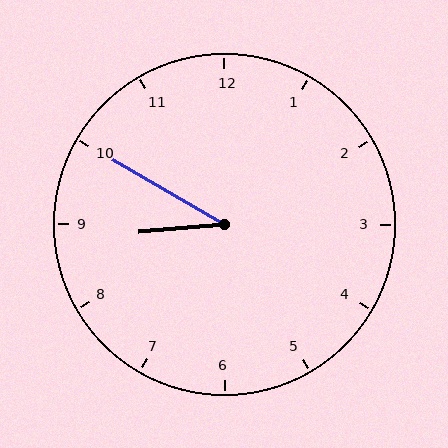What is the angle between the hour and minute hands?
Approximately 35 degrees.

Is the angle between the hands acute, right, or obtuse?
It is acute.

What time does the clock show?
8:50.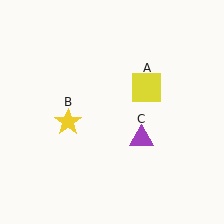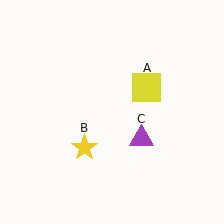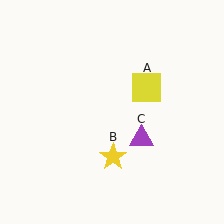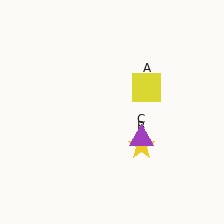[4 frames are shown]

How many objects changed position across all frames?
1 object changed position: yellow star (object B).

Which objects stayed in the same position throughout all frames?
Yellow square (object A) and purple triangle (object C) remained stationary.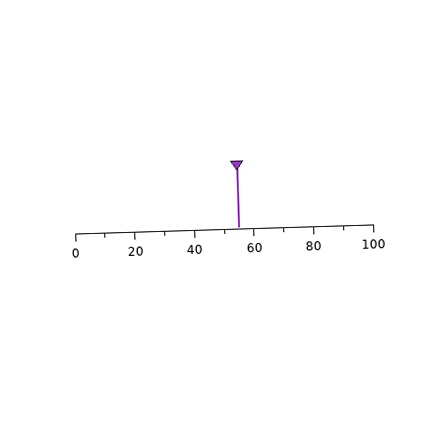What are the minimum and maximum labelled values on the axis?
The axis runs from 0 to 100.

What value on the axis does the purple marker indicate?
The marker indicates approximately 55.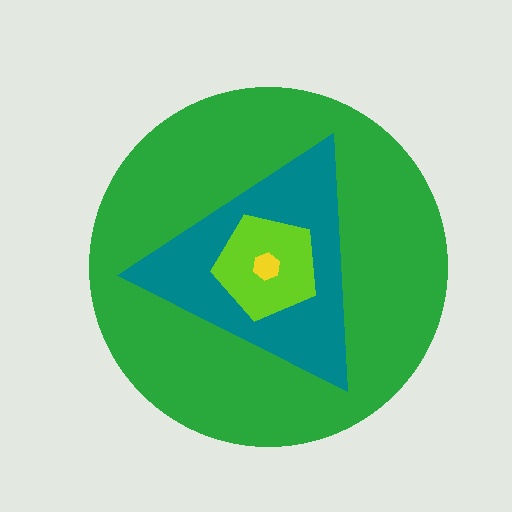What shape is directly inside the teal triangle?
The lime pentagon.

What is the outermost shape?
The green circle.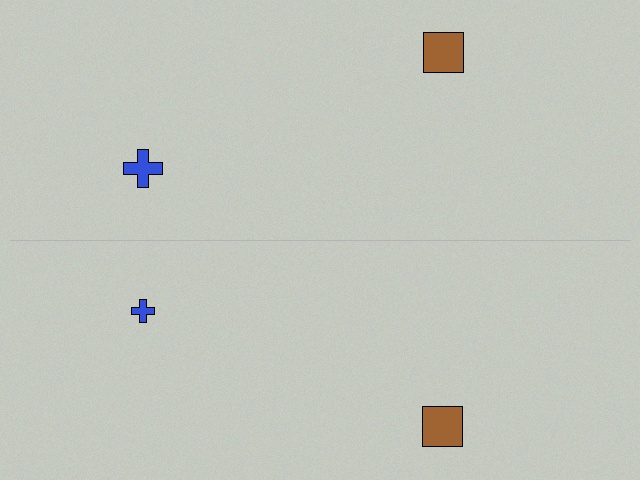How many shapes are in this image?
There are 4 shapes in this image.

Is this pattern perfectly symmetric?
No, the pattern is not perfectly symmetric. The blue cross on the bottom side has a different size than its mirror counterpart.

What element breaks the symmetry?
The blue cross on the bottom side has a different size than its mirror counterpart.